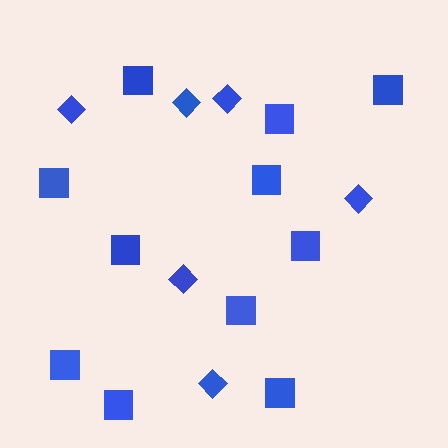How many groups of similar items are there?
There are 2 groups: one group of diamonds (6) and one group of squares (11).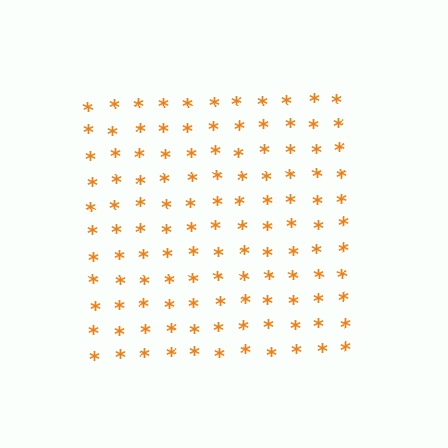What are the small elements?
The small elements are asterisks.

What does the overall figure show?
The overall figure shows a square.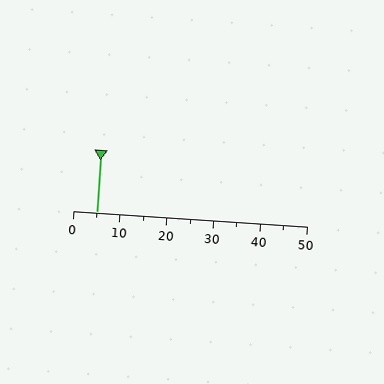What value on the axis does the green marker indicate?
The marker indicates approximately 5.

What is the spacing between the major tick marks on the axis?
The major ticks are spaced 10 apart.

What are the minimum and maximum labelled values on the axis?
The axis runs from 0 to 50.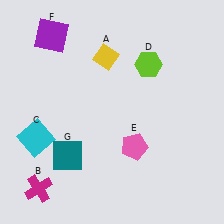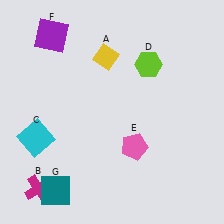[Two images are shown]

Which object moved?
The teal square (G) moved down.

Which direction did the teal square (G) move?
The teal square (G) moved down.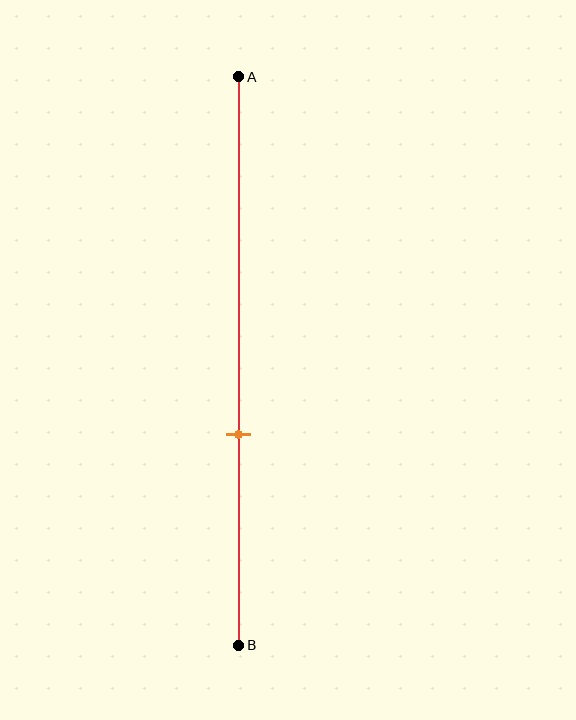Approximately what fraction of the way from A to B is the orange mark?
The orange mark is approximately 65% of the way from A to B.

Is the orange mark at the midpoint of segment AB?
No, the mark is at about 65% from A, not at the 50% midpoint.